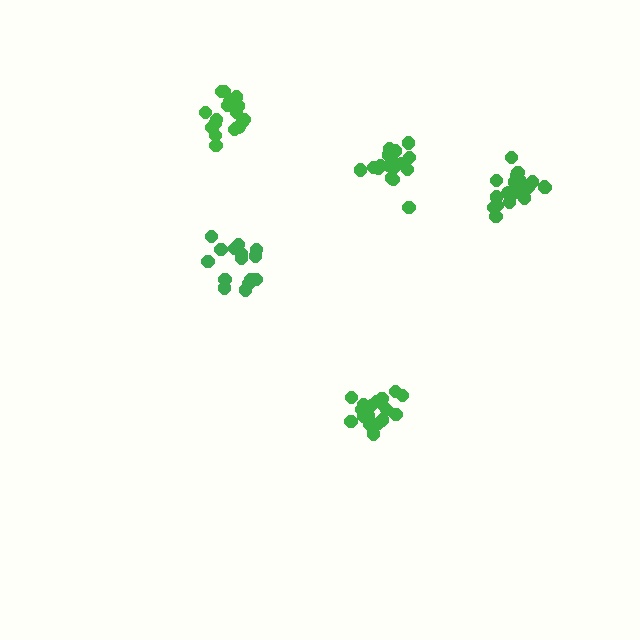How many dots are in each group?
Group 1: 17 dots, Group 2: 15 dots, Group 3: 20 dots, Group 4: 19 dots, Group 5: 18 dots (89 total).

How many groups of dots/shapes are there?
There are 5 groups.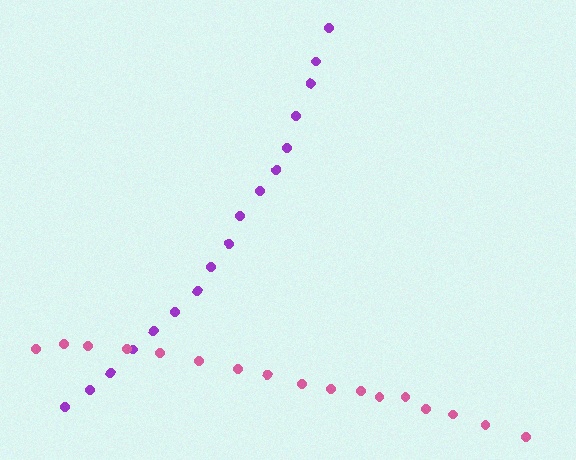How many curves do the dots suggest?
There are 2 distinct paths.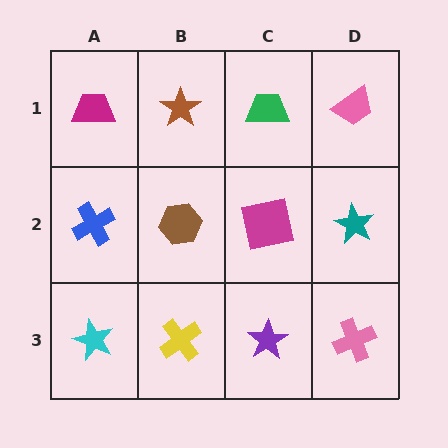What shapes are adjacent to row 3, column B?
A brown hexagon (row 2, column B), a cyan star (row 3, column A), a purple star (row 3, column C).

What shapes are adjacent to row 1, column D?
A teal star (row 2, column D), a green trapezoid (row 1, column C).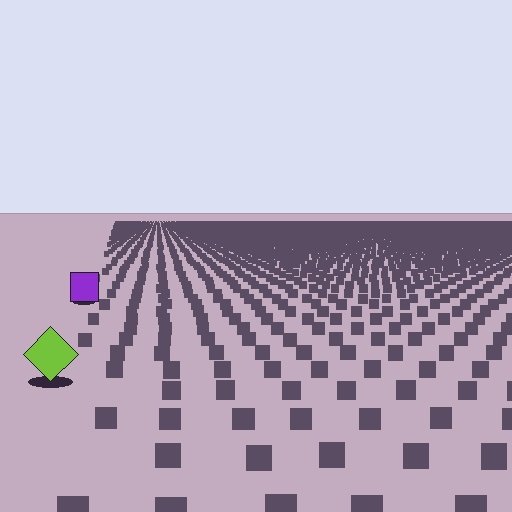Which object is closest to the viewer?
The lime diamond is closest. The texture marks near it are larger and more spread out.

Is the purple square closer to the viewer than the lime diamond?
No. The lime diamond is closer — you can tell from the texture gradient: the ground texture is coarser near it.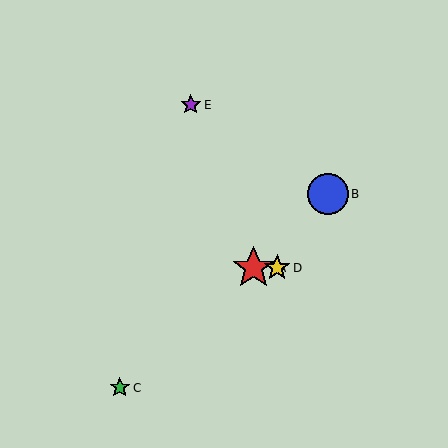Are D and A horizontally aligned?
Yes, both are at y≈268.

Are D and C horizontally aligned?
No, D is at y≈268 and C is at y≈388.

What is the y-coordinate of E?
Object E is at y≈105.